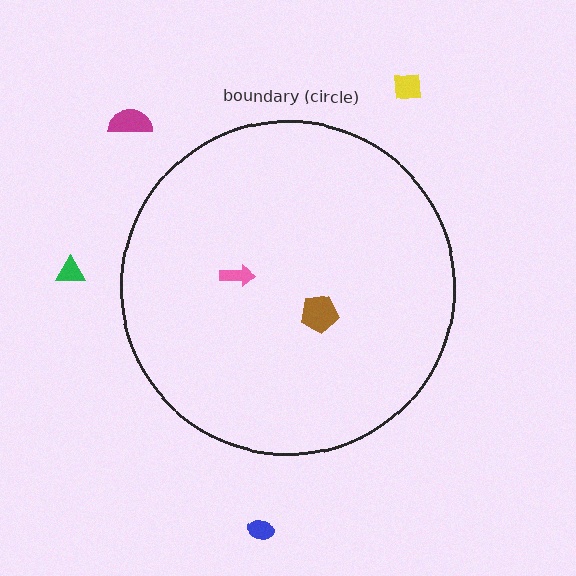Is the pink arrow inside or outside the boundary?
Inside.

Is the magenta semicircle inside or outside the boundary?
Outside.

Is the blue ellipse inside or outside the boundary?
Outside.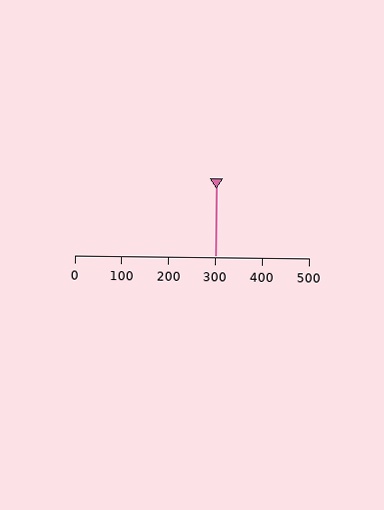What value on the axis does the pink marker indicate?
The marker indicates approximately 300.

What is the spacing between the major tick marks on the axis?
The major ticks are spaced 100 apart.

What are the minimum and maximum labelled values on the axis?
The axis runs from 0 to 500.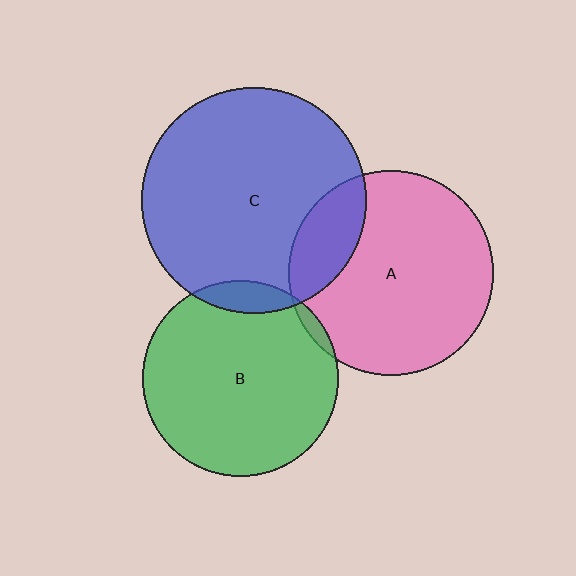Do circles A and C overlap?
Yes.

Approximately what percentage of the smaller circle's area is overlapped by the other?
Approximately 20%.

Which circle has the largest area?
Circle C (blue).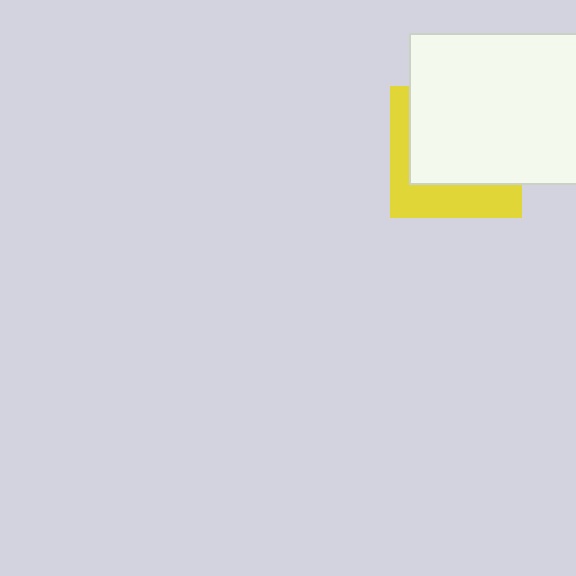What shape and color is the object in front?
The object in front is a white rectangle.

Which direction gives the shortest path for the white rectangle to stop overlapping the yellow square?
Moving toward the upper-right gives the shortest separation.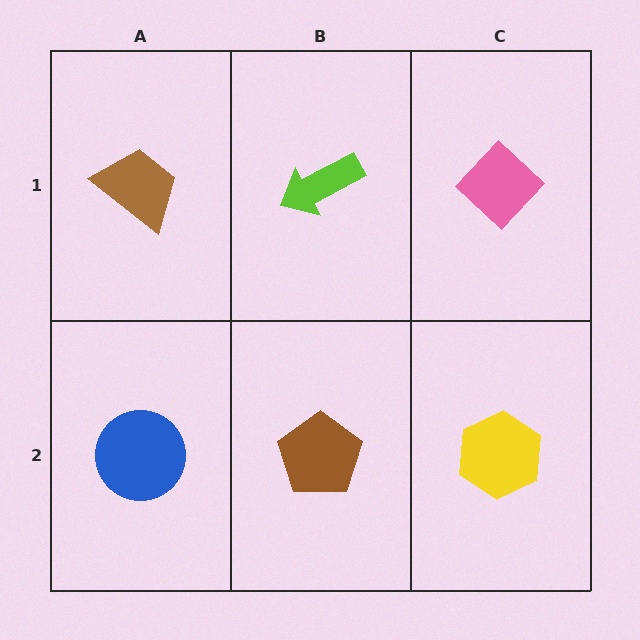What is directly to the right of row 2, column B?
A yellow hexagon.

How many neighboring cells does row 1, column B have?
3.